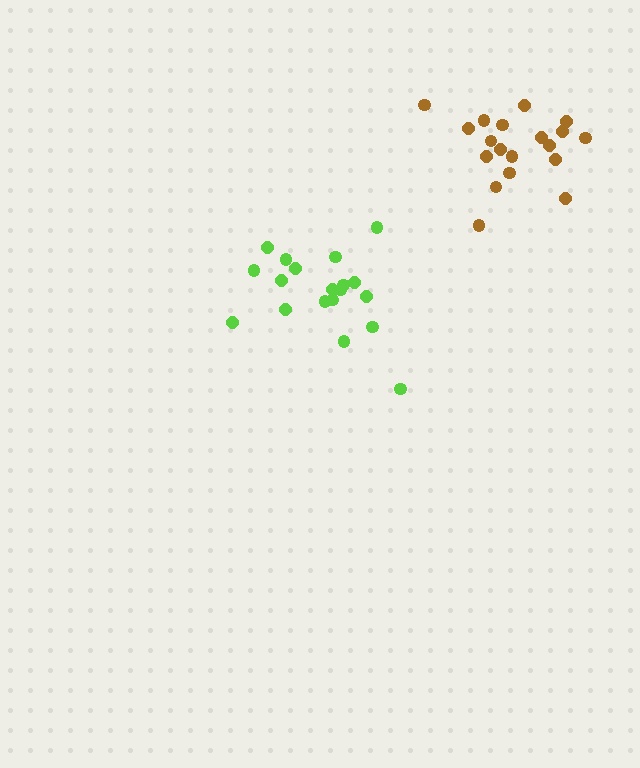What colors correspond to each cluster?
The clusters are colored: lime, brown.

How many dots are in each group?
Group 1: 19 dots, Group 2: 19 dots (38 total).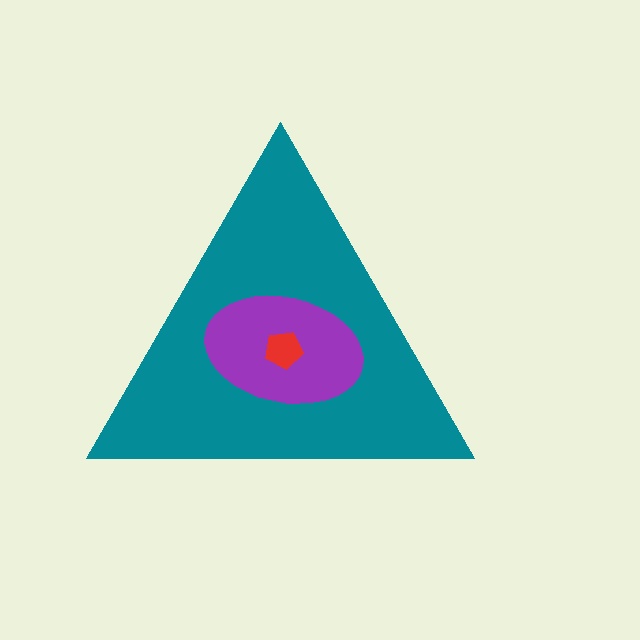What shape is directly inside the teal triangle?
The purple ellipse.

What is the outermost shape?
The teal triangle.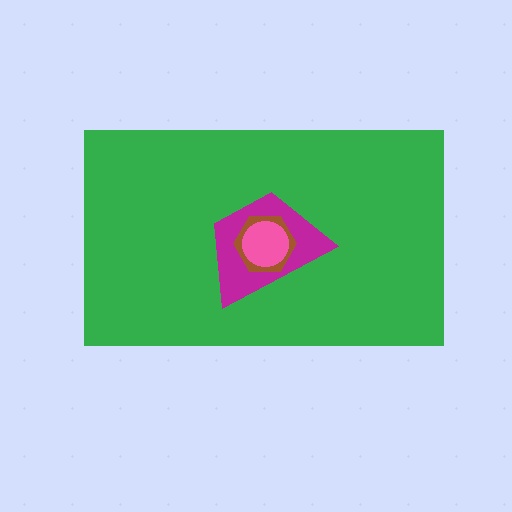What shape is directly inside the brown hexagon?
The pink circle.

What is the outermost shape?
The green rectangle.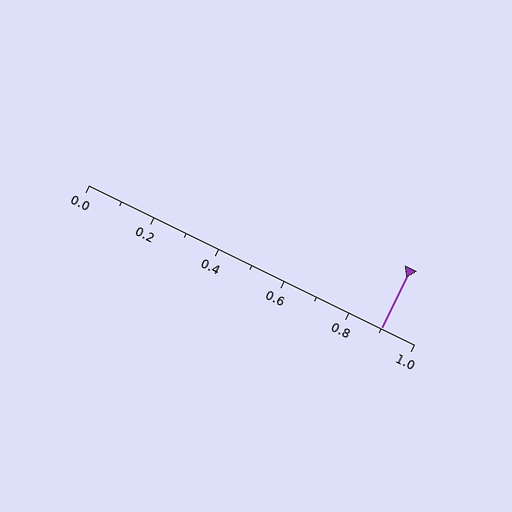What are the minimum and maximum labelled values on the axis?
The axis runs from 0.0 to 1.0.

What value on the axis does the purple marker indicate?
The marker indicates approximately 0.9.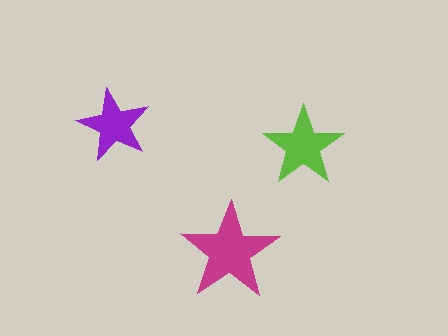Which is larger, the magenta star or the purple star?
The magenta one.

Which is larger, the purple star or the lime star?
The lime one.